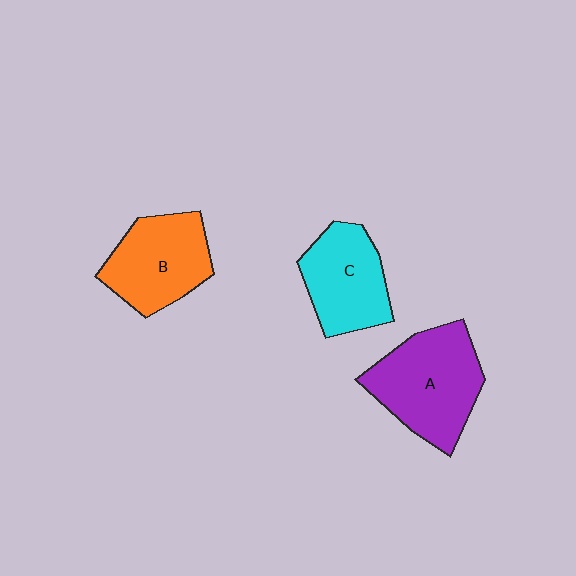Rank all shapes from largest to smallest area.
From largest to smallest: A (purple), B (orange), C (cyan).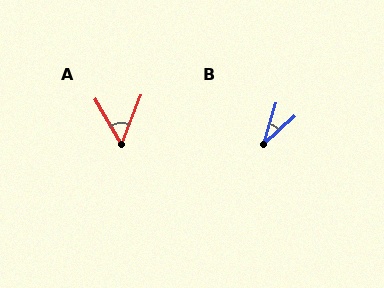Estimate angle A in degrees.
Approximately 52 degrees.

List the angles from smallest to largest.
B (31°), A (52°).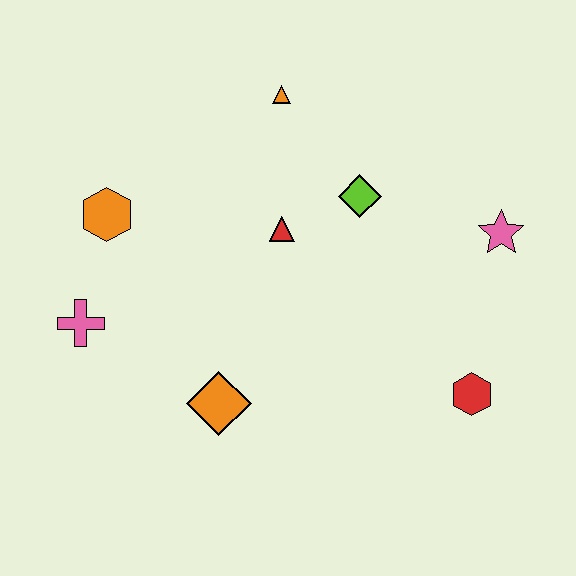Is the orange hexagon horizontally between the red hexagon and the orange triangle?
No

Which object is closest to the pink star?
The lime diamond is closest to the pink star.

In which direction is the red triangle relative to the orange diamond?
The red triangle is above the orange diamond.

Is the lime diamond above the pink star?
Yes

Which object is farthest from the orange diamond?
The pink star is farthest from the orange diamond.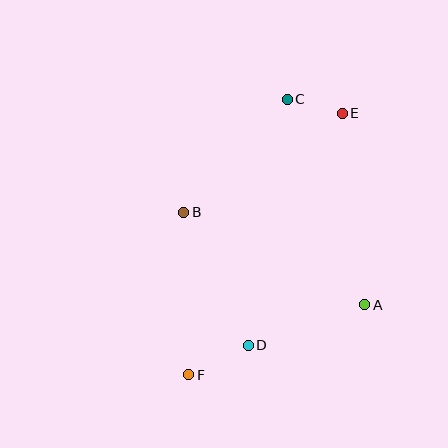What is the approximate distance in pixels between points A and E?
The distance between A and E is approximately 192 pixels.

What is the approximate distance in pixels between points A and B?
The distance between A and B is approximately 203 pixels.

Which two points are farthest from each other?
Points E and F are farthest from each other.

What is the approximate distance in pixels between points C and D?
The distance between C and D is approximately 249 pixels.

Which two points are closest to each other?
Points C and E are closest to each other.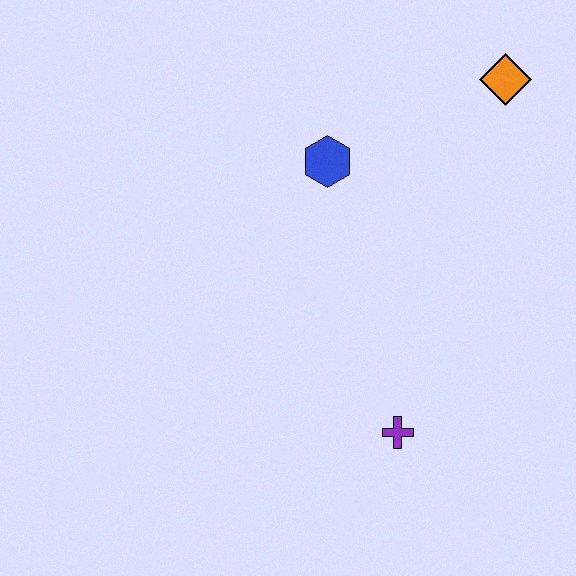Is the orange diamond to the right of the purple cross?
Yes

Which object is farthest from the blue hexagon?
The purple cross is farthest from the blue hexagon.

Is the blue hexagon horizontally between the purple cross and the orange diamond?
No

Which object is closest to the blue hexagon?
The orange diamond is closest to the blue hexagon.